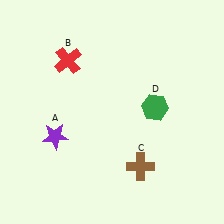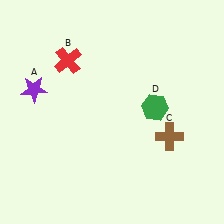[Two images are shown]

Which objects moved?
The objects that moved are: the purple star (A), the brown cross (C).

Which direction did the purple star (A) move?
The purple star (A) moved up.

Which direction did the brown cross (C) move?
The brown cross (C) moved up.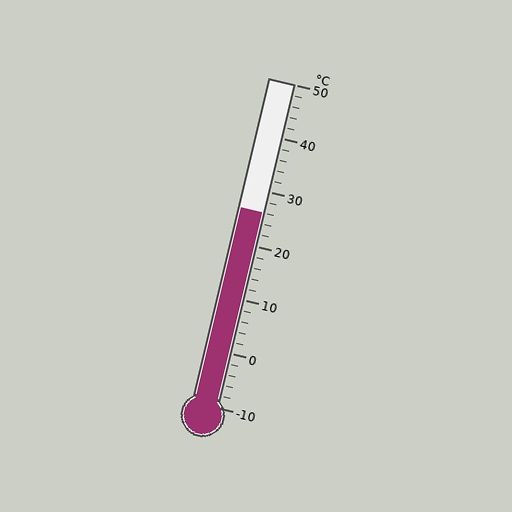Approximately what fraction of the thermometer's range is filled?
The thermometer is filled to approximately 60% of its range.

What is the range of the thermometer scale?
The thermometer scale ranges from -10°C to 50°C.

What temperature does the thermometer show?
The thermometer shows approximately 26°C.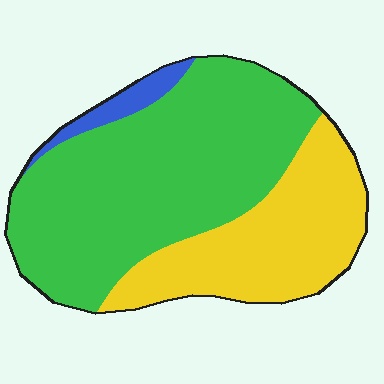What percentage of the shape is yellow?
Yellow takes up between a quarter and a half of the shape.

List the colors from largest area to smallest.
From largest to smallest: green, yellow, blue.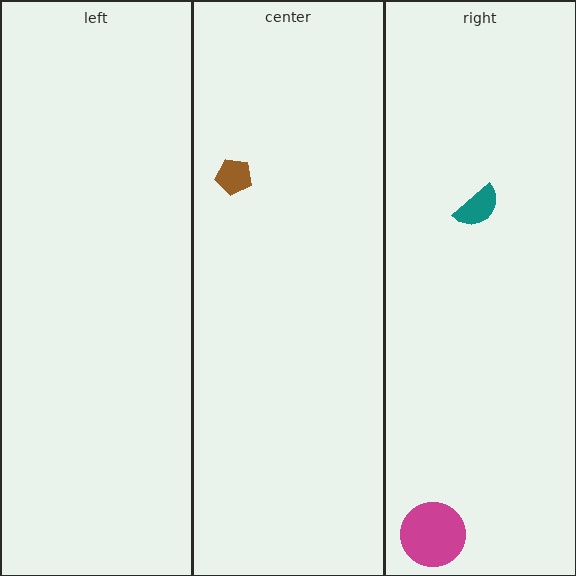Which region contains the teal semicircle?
The right region.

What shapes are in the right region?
The teal semicircle, the magenta circle.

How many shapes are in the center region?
1.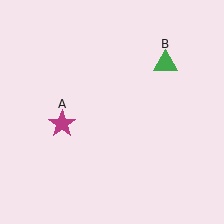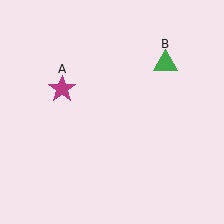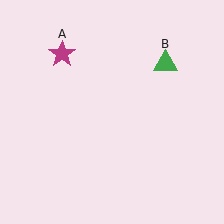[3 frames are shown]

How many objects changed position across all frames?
1 object changed position: magenta star (object A).